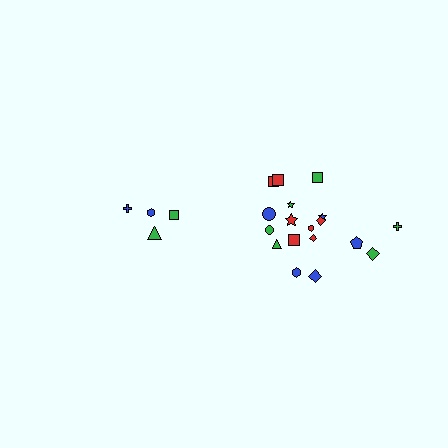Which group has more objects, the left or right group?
The right group.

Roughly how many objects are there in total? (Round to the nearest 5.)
Roughly 20 objects in total.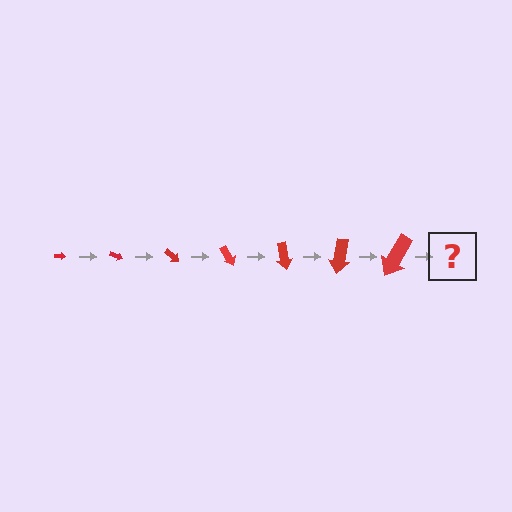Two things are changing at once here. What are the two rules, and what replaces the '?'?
The two rules are that the arrow grows larger each step and it rotates 20 degrees each step. The '?' should be an arrow, larger than the previous one and rotated 140 degrees from the start.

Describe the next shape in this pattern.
It should be an arrow, larger than the previous one and rotated 140 degrees from the start.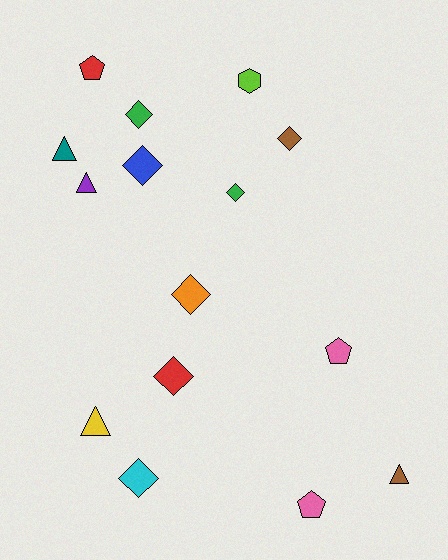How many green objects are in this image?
There are 2 green objects.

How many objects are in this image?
There are 15 objects.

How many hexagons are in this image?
There is 1 hexagon.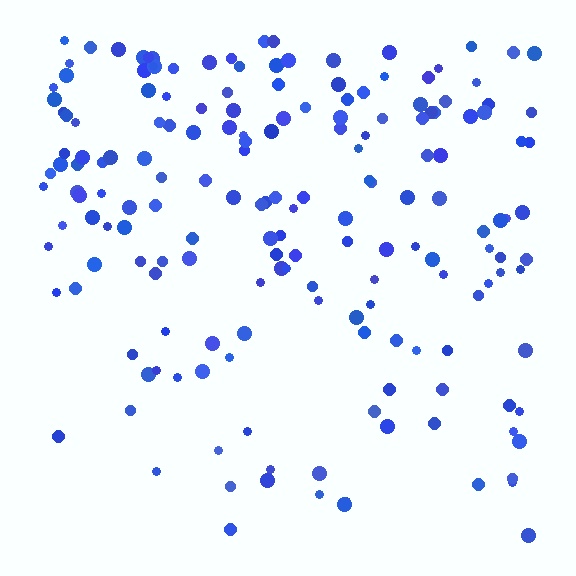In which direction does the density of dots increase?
From bottom to top, with the top side densest.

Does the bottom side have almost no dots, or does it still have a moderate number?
Still a moderate number, just noticeably fewer than the top.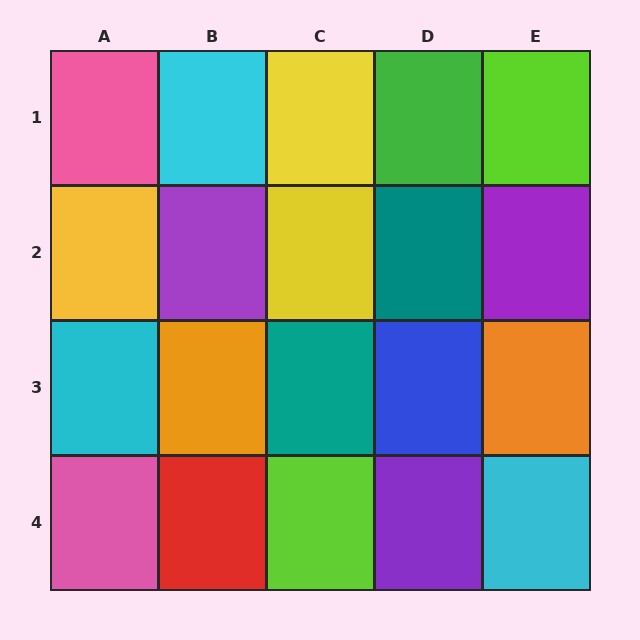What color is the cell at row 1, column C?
Yellow.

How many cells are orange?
2 cells are orange.